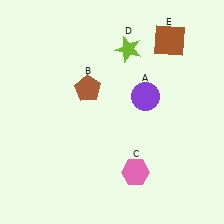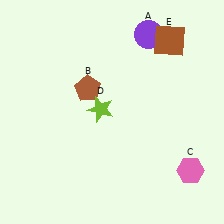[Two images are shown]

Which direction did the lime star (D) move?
The lime star (D) moved down.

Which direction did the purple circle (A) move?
The purple circle (A) moved up.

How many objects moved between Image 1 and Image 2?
3 objects moved between the two images.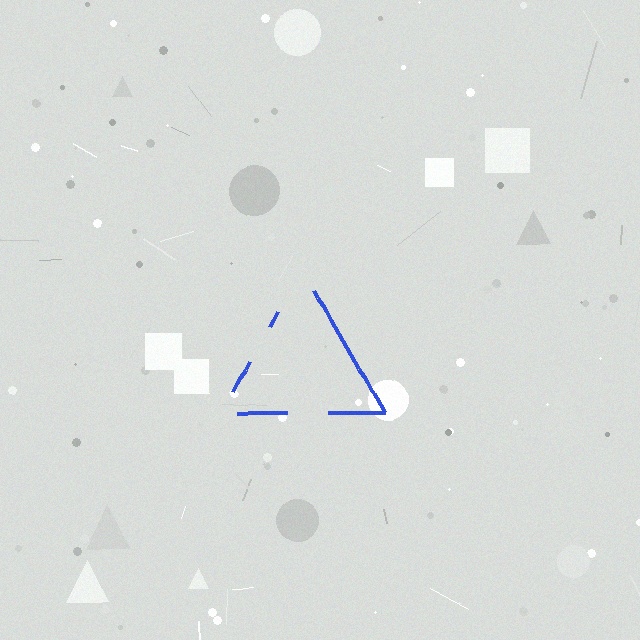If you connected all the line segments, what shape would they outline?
They would outline a triangle.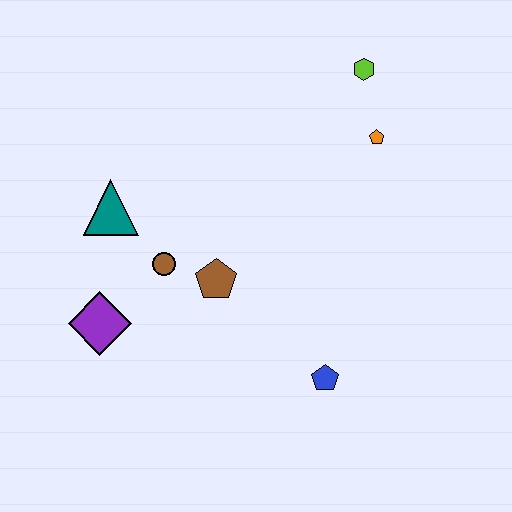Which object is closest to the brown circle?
The brown pentagon is closest to the brown circle.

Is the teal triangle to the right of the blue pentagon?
No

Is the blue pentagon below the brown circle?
Yes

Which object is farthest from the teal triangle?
The lime hexagon is farthest from the teal triangle.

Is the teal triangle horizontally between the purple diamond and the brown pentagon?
Yes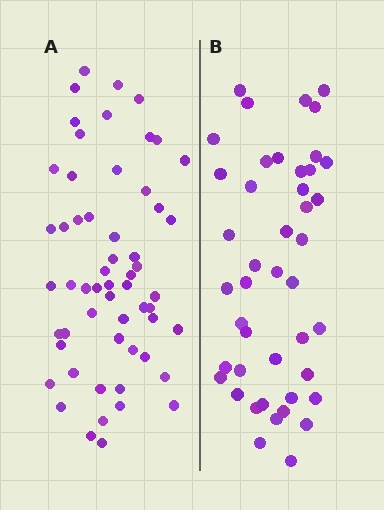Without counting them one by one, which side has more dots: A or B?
Region A (the left region) has more dots.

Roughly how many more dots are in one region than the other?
Region A has approximately 15 more dots than region B.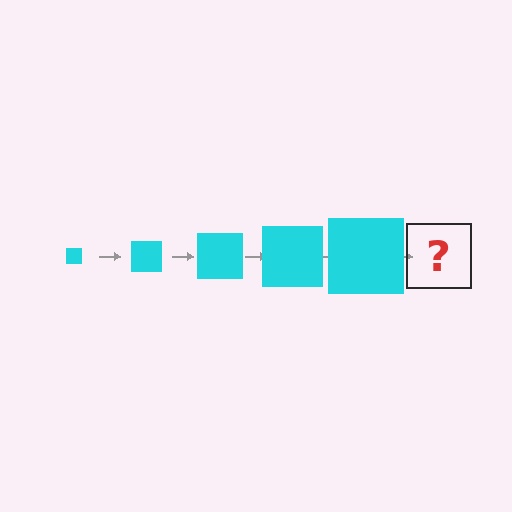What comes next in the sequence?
The next element should be a cyan square, larger than the previous one.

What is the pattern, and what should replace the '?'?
The pattern is that the square gets progressively larger each step. The '?' should be a cyan square, larger than the previous one.